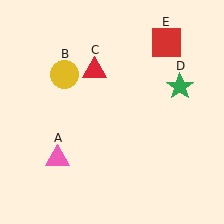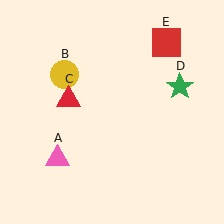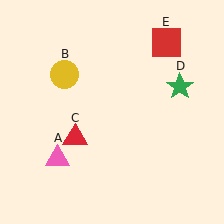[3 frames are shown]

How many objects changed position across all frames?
1 object changed position: red triangle (object C).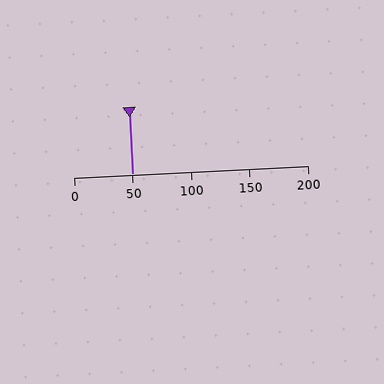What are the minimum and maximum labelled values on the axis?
The axis runs from 0 to 200.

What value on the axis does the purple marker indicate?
The marker indicates approximately 50.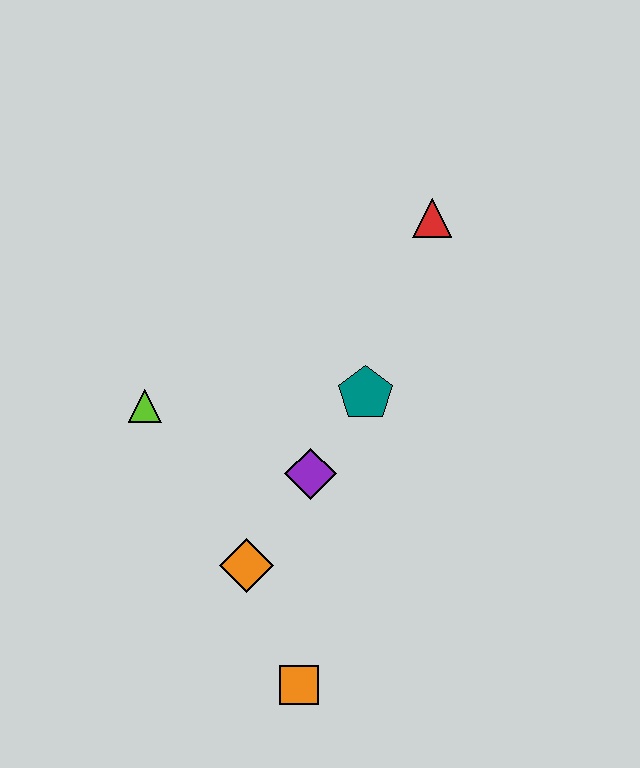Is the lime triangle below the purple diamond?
No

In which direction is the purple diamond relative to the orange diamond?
The purple diamond is above the orange diamond.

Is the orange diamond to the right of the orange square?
No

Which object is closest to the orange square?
The orange diamond is closest to the orange square.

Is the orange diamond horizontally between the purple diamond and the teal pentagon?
No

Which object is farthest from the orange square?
The red triangle is farthest from the orange square.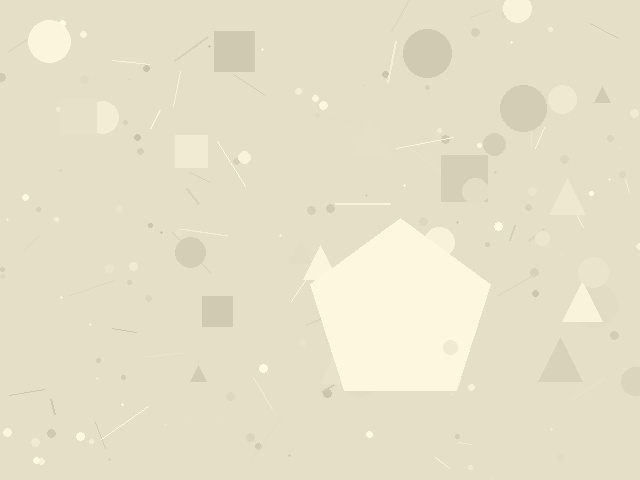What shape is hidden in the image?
A pentagon is hidden in the image.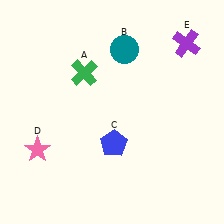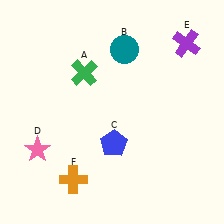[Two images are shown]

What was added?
An orange cross (F) was added in Image 2.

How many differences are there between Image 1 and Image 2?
There is 1 difference between the two images.